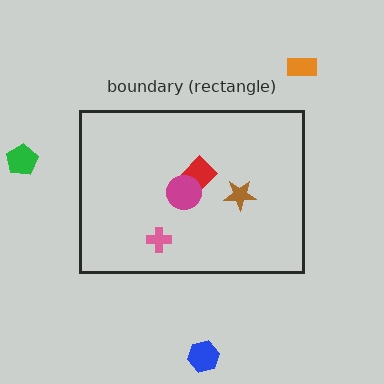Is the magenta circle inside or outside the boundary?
Inside.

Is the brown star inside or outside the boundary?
Inside.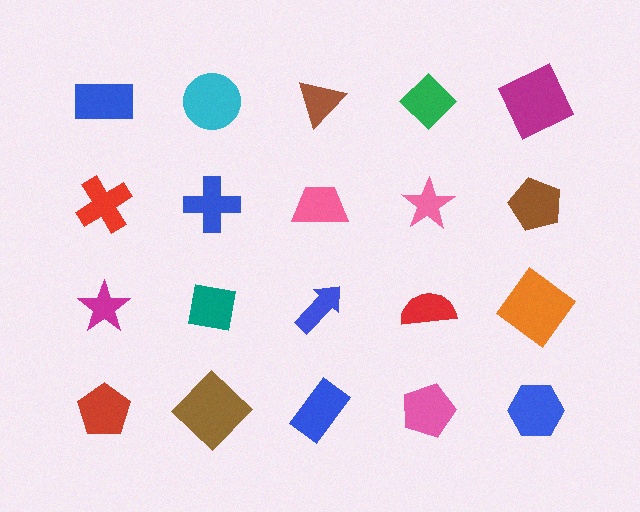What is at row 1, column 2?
A cyan circle.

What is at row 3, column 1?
A magenta star.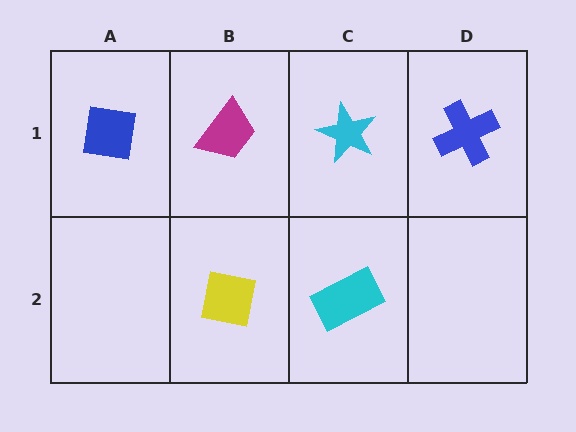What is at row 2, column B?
A yellow square.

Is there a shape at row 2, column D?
No, that cell is empty.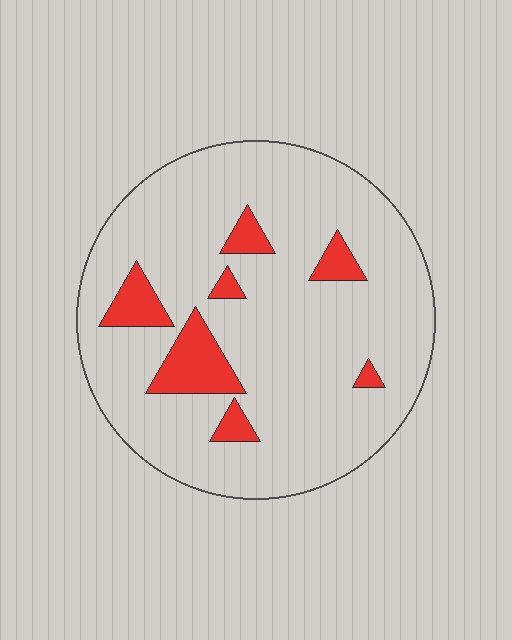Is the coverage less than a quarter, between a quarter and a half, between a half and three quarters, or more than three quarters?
Less than a quarter.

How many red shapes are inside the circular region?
7.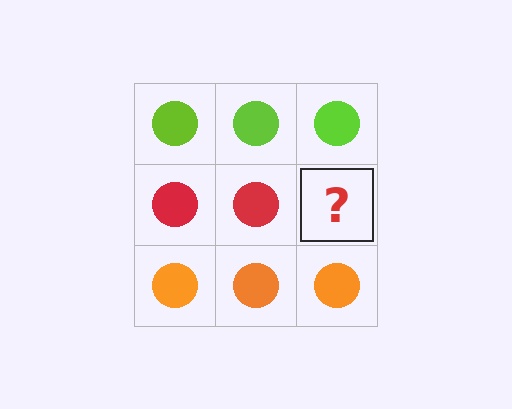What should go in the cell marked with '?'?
The missing cell should contain a red circle.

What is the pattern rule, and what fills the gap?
The rule is that each row has a consistent color. The gap should be filled with a red circle.